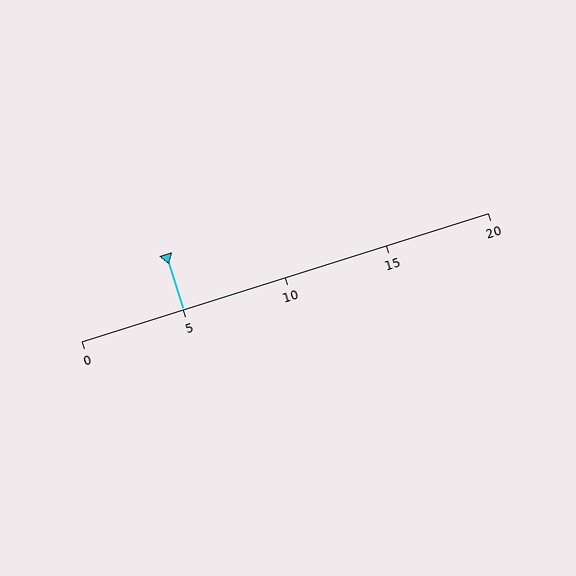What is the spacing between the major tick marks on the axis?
The major ticks are spaced 5 apart.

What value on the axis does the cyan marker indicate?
The marker indicates approximately 5.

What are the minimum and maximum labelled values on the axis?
The axis runs from 0 to 20.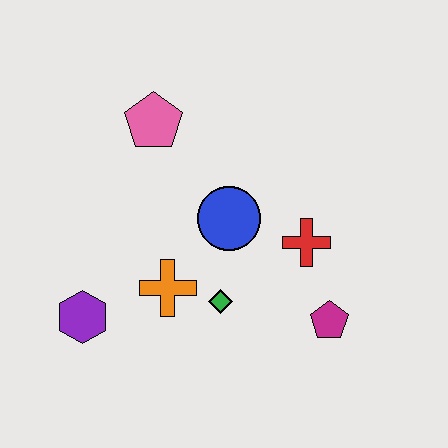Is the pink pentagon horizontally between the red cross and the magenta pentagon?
No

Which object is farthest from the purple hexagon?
The magenta pentagon is farthest from the purple hexagon.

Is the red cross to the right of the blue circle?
Yes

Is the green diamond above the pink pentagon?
No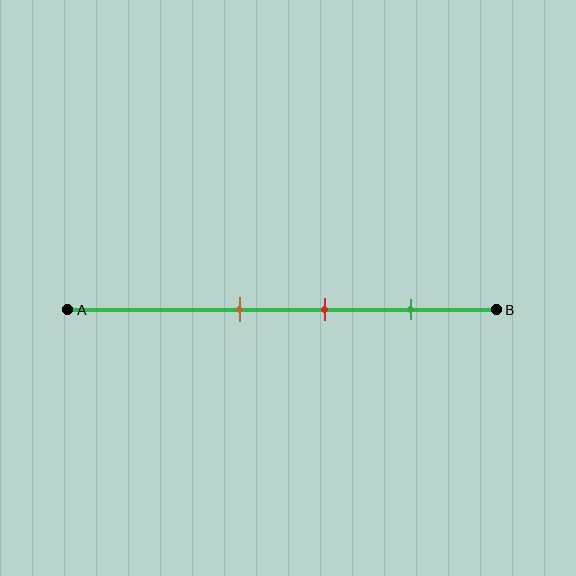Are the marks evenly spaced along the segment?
Yes, the marks are approximately evenly spaced.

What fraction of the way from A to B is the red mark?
The red mark is approximately 60% (0.6) of the way from A to B.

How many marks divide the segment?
There are 3 marks dividing the segment.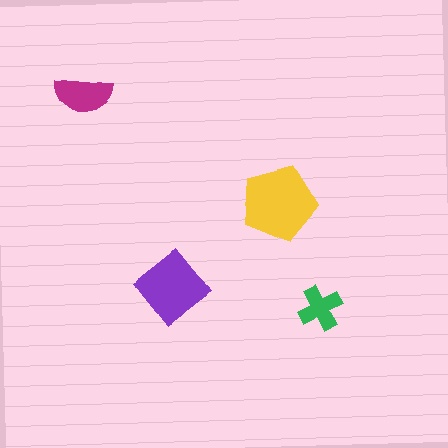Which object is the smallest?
The green cross.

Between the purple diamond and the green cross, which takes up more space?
The purple diamond.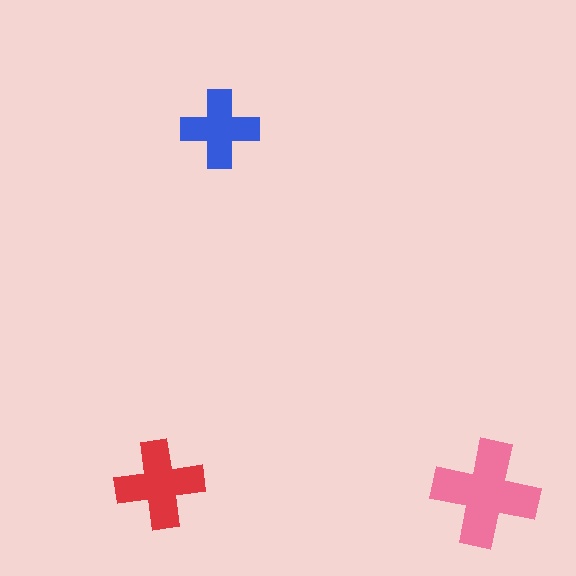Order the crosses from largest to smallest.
the pink one, the red one, the blue one.